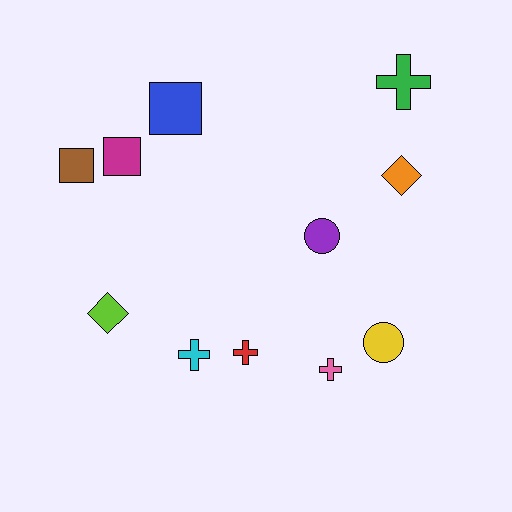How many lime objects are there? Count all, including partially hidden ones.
There is 1 lime object.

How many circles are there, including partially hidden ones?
There are 2 circles.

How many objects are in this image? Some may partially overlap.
There are 11 objects.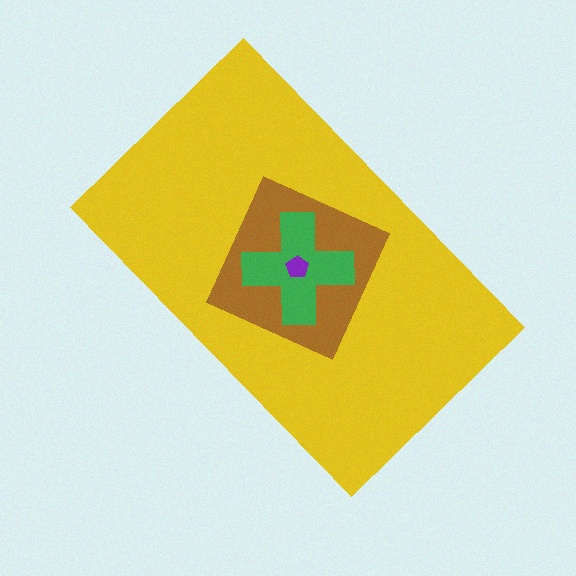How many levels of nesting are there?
4.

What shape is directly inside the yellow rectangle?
The brown square.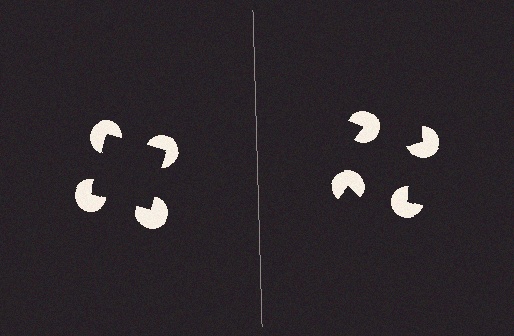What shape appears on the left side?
An illusory square.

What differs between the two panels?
The pac-man discs are positioned identically on both sides; only the wedge orientations differ. On the left they align to a square; on the right they are misaligned.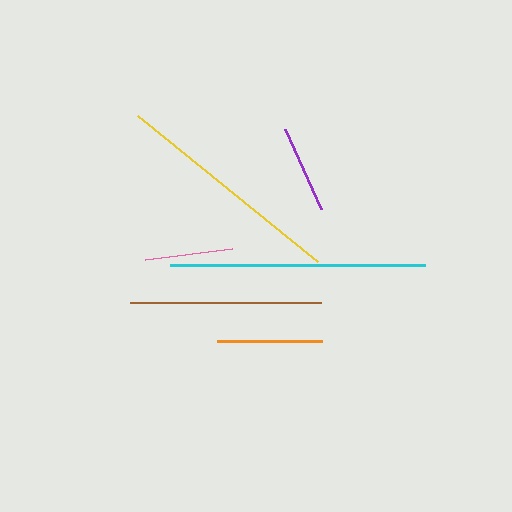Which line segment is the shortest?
The pink line is the shortest at approximately 87 pixels.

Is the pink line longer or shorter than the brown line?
The brown line is longer than the pink line.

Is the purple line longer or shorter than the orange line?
The orange line is longer than the purple line.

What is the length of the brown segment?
The brown segment is approximately 191 pixels long.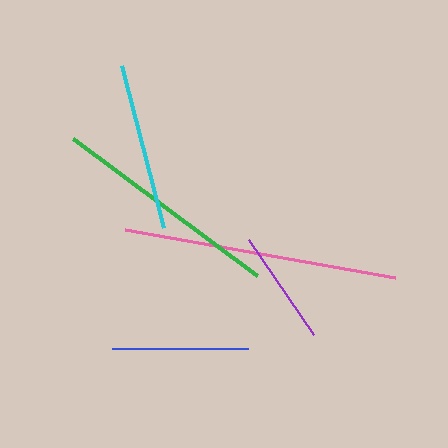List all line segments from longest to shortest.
From longest to shortest: pink, green, cyan, blue, purple.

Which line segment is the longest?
The pink line is the longest at approximately 274 pixels.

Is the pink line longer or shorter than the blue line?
The pink line is longer than the blue line.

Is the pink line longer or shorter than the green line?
The pink line is longer than the green line.